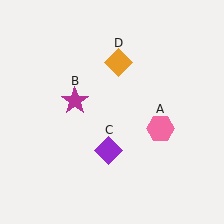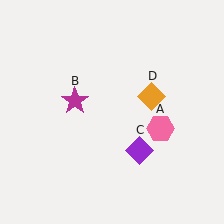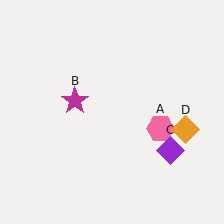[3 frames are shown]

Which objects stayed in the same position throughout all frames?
Pink hexagon (object A) and magenta star (object B) remained stationary.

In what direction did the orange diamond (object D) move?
The orange diamond (object D) moved down and to the right.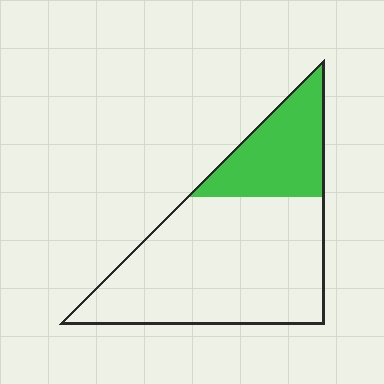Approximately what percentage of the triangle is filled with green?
Approximately 25%.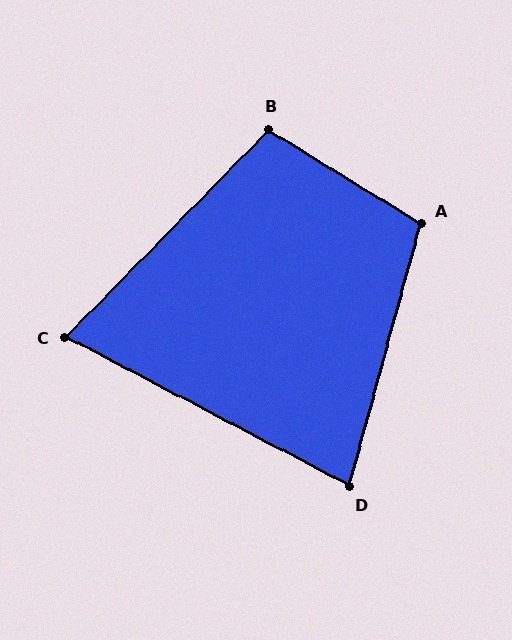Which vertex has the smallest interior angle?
C, at approximately 73 degrees.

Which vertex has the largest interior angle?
A, at approximately 107 degrees.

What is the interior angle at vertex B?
Approximately 103 degrees (obtuse).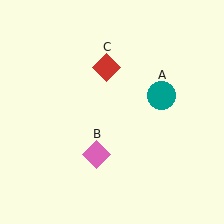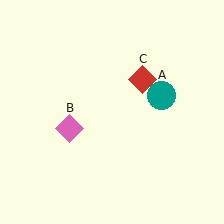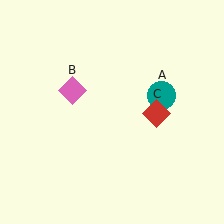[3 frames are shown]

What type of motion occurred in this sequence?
The pink diamond (object B), red diamond (object C) rotated clockwise around the center of the scene.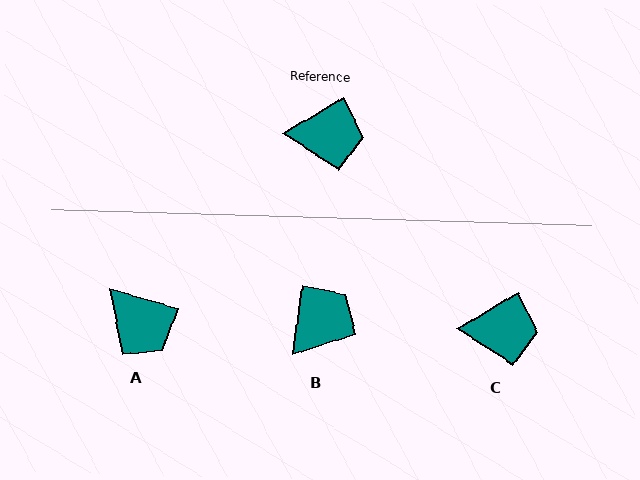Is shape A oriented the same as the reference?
No, it is off by about 47 degrees.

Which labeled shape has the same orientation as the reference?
C.